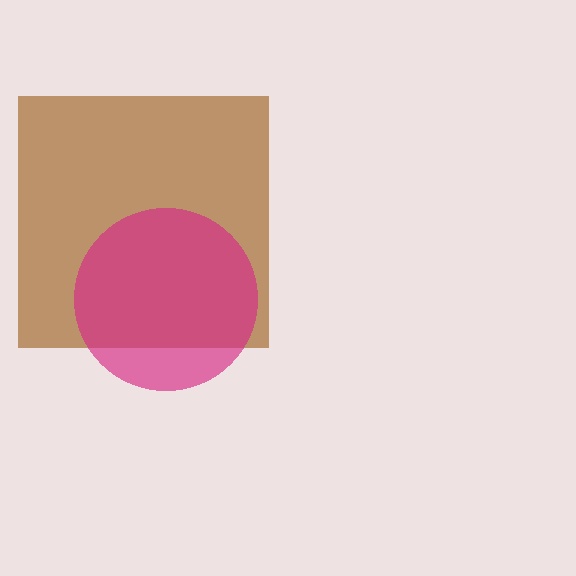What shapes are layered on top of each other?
The layered shapes are: a brown square, a magenta circle.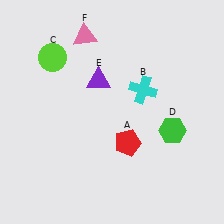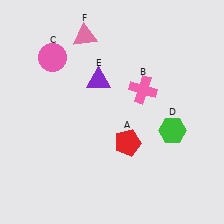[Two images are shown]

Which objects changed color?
B changed from cyan to pink. C changed from lime to pink.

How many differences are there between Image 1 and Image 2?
There are 2 differences between the two images.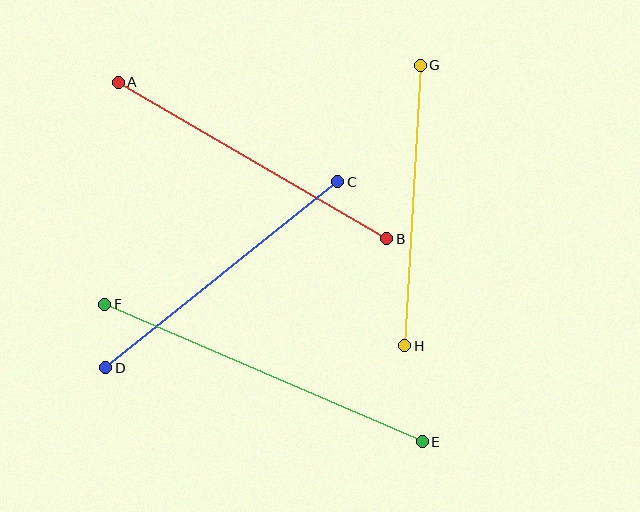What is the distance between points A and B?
The distance is approximately 311 pixels.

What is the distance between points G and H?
The distance is approximately 281 pixels.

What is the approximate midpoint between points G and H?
The midpoint is at approximately (413, 206) pixels.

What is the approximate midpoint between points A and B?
The midpoint is at approximately (253, 160) pixels.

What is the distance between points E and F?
The distance is approximately 346 pixels.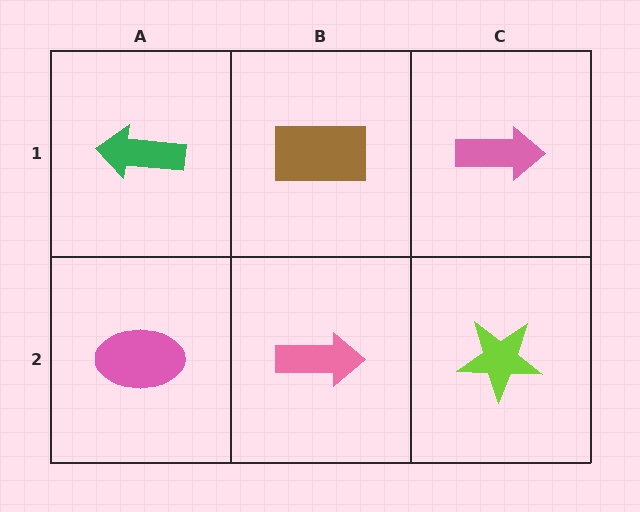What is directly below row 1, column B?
A pink arrow.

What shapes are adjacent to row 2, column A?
A green arrow (row 1, column A), a pink arrow (row 2, column B).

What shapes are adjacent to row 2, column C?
A pink arrow (row 1, column C), a pink arrow (row 2, column B).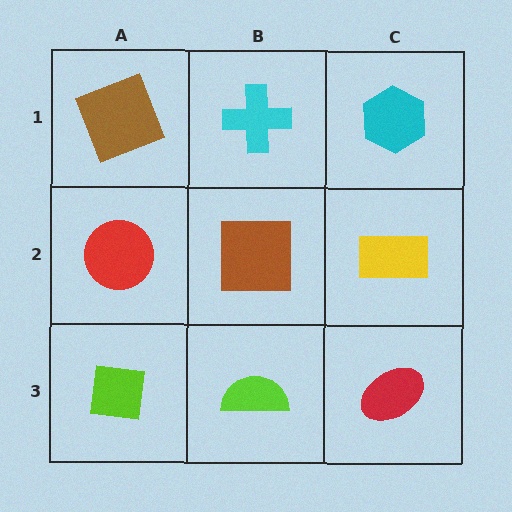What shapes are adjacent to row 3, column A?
A red circle (row 2, column A), a lime semicircle (row 3, column B).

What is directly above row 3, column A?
A red circle.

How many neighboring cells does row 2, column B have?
4.